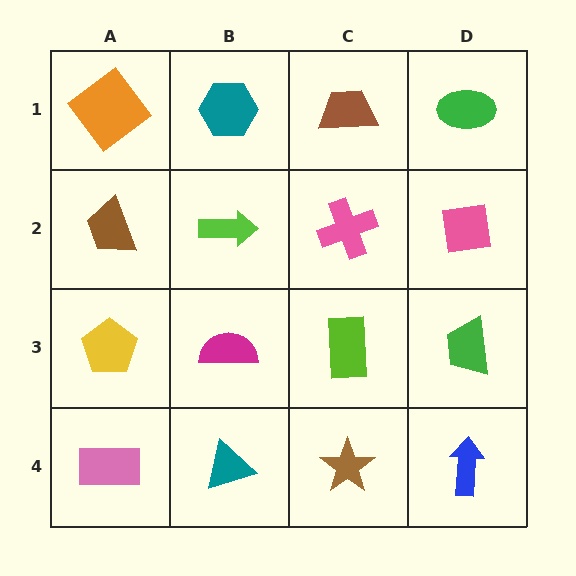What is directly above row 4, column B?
A magenta semicircle.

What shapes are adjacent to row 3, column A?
A brown trapezoid (row 2, column A), a pink rectangle (row 4, column A), a magenta semicircle (row 3, column B).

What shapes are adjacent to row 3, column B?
A lime arrow (row 2, column B), a teal triangle (row 4, column B), a yellow pentagon (row 3, column A), a lime rectangle (row 3, column C).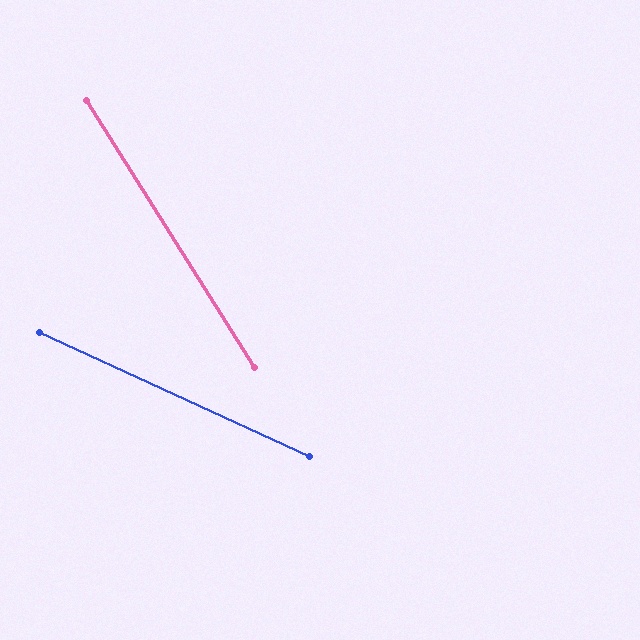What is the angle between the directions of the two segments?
Approximately 33 degrees.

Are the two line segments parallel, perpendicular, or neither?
Neither parallel nor perpendicular — they differ by about 33°.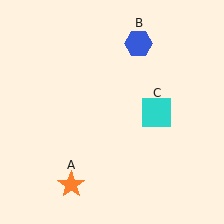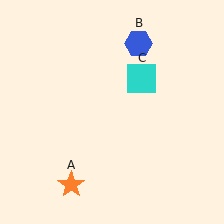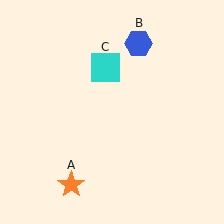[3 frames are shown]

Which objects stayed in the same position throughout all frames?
Orange star (object A) and blue hexagon (object B) remained stationary.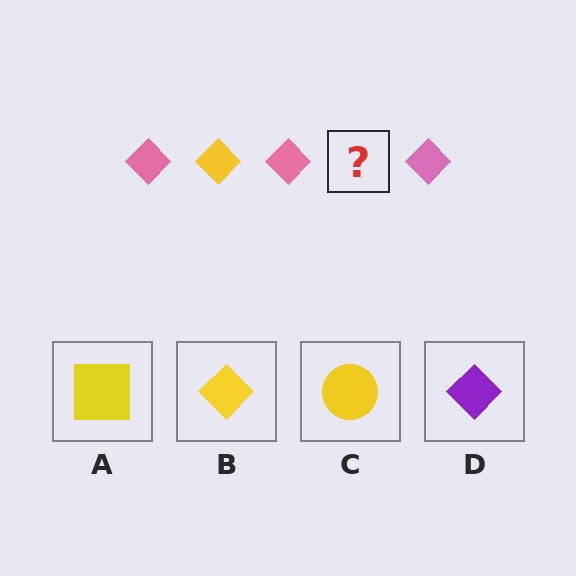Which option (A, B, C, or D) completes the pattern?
B.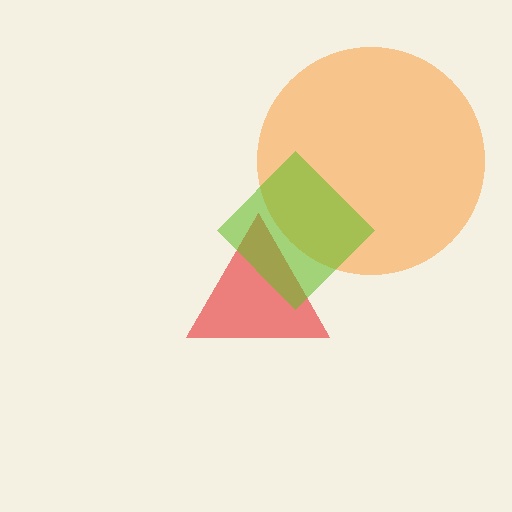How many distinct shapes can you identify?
There are 3 distinct shapes: a red triangle, an orange circle, a lime diamond.